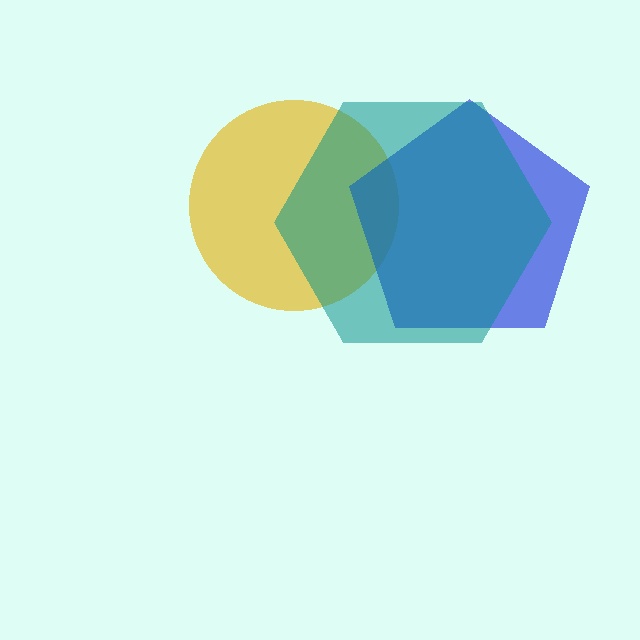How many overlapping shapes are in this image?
There are 3 overlapping shapes in the image.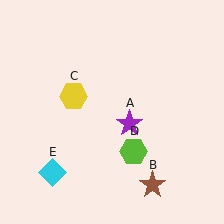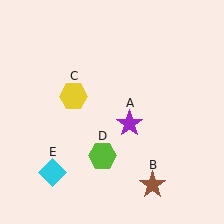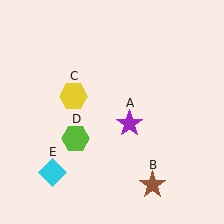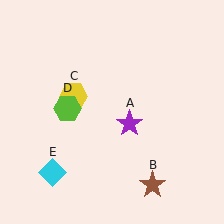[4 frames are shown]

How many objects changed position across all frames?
1 object changed position: lime hexagon (object D).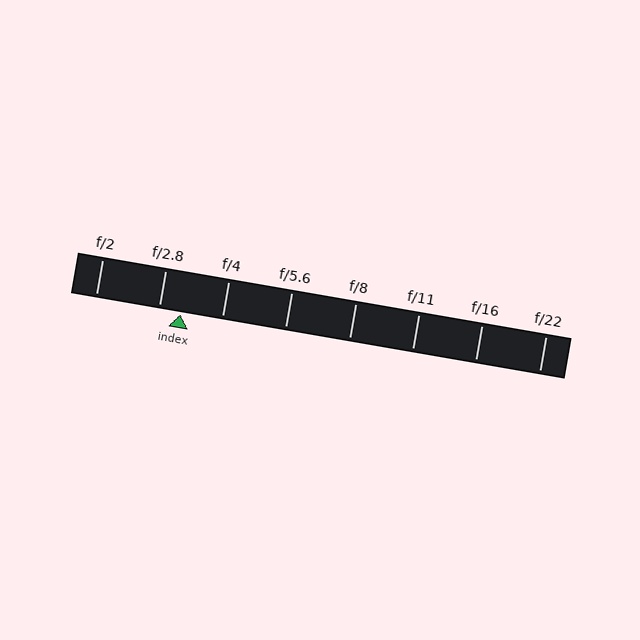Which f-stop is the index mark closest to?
The index mark is closest to f/2.8.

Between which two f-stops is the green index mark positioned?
The index mark is between f/2.8 and f/4.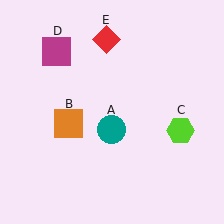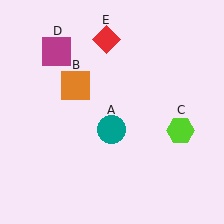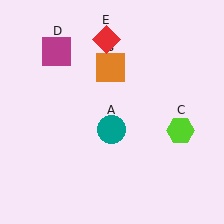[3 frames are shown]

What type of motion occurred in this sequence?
The orange square (object B) rotated clockwise around the center of the scene.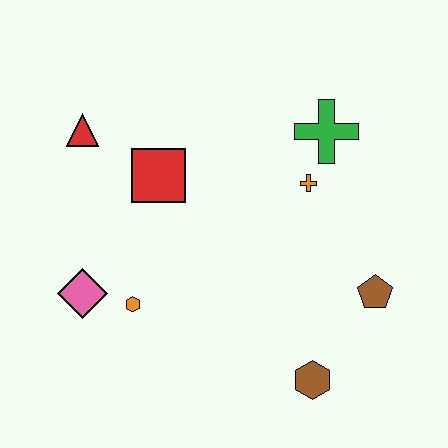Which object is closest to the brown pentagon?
The brown hexagon is closest to the brown pentagon.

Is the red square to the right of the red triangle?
Yes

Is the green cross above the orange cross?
Yes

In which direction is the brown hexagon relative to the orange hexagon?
The brown hexagon is to the right of the orange hexagon.